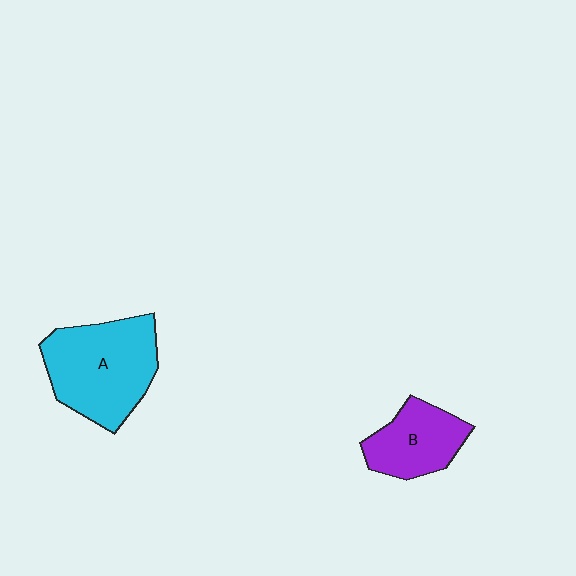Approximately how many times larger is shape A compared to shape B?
Approximately 1.7 times.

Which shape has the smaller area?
Shape B (purple).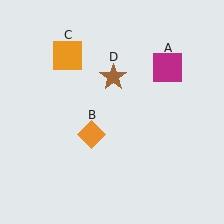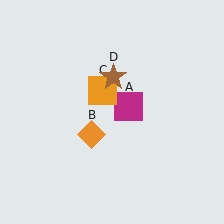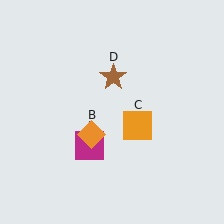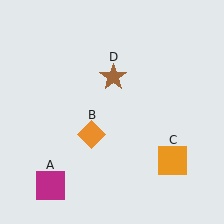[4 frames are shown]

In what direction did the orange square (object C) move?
The orange square (object C) moved down and to the right.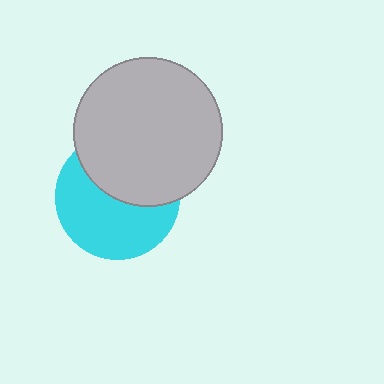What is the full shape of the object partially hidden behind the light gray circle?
The partially hidden object is a cyan circle.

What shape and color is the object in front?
The object in front is a light gray circle.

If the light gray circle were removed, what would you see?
You would see the complete cyan circle.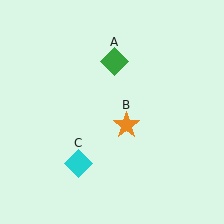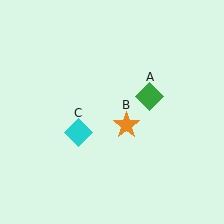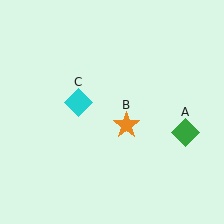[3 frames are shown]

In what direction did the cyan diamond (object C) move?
The cyan diamond (object C) moved up.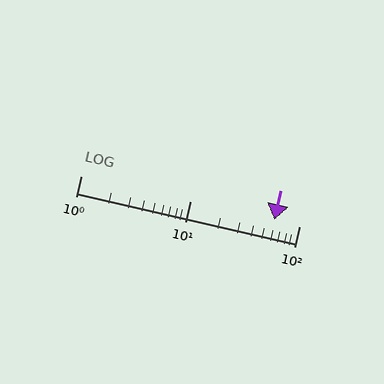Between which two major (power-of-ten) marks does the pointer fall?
The pointer is between 10 and 100.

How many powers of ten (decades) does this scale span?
The scale spans 2 decades, from 1 to 100.